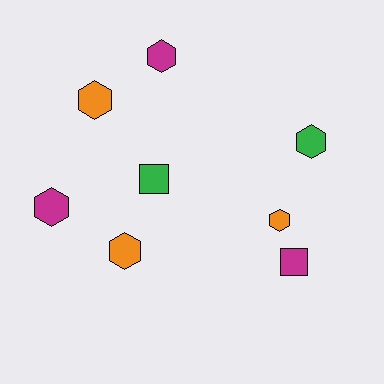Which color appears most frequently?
Magenta, with 3 objects.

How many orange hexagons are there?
There are 3 orange hexagons.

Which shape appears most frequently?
Hexagon, with 6 objects.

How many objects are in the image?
There are 8 objects.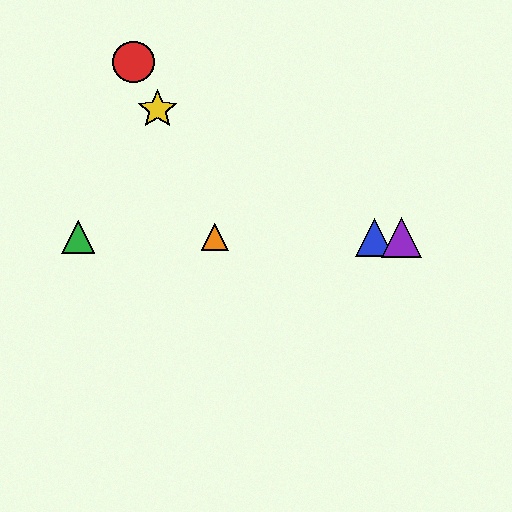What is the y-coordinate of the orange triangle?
The orange triangle is at y≈237.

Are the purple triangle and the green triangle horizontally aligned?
Yes, both are at y≈237.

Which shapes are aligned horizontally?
The blue triangle, the green triangle, the purple triangle, the orange triangle are aligned horizontally.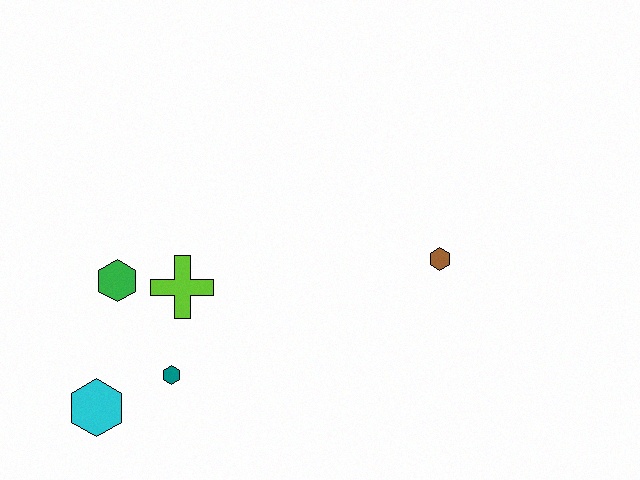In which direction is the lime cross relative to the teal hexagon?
The lime cross is above the teal hexagon.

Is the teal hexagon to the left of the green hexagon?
No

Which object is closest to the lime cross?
The green hexagon is closest to the lime cross.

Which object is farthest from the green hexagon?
The brown hexagon is farthest from the green hexagon.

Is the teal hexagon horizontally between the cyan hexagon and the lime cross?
Yes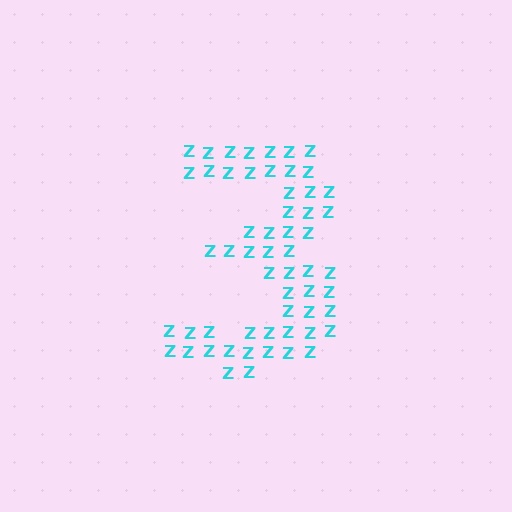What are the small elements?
The small elements are letter Z's.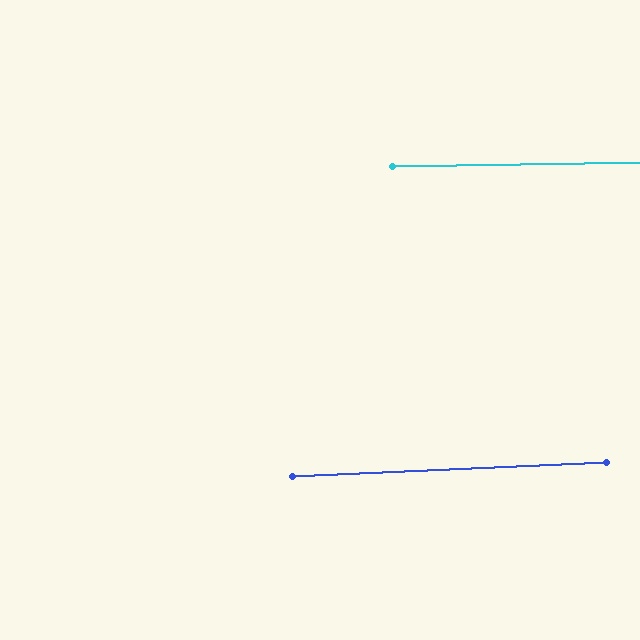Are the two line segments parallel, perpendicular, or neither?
Parallel — their directions differ by only 1.5°.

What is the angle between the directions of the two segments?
Approximately 2 degrees.